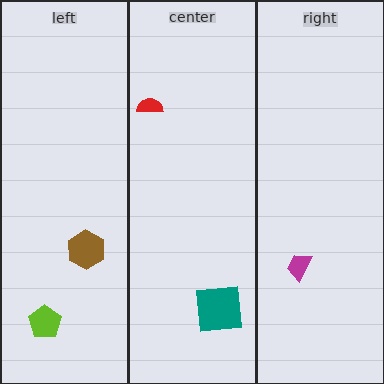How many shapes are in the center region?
2.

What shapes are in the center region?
The red semicircle, the teal square.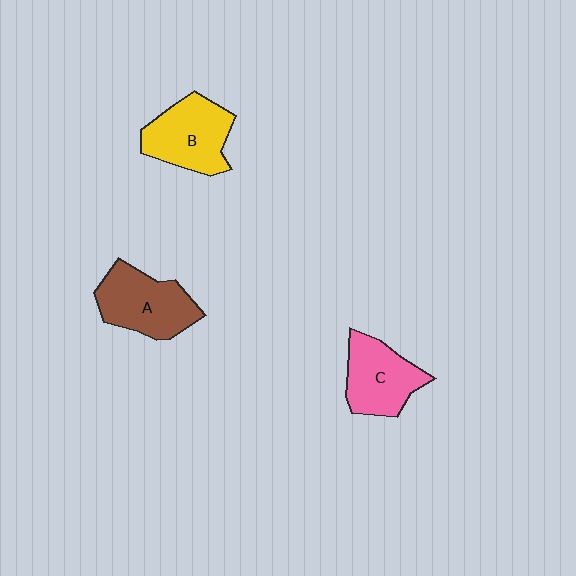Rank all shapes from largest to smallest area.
From largest to smallest: A (brown), B (yellow), C (pink).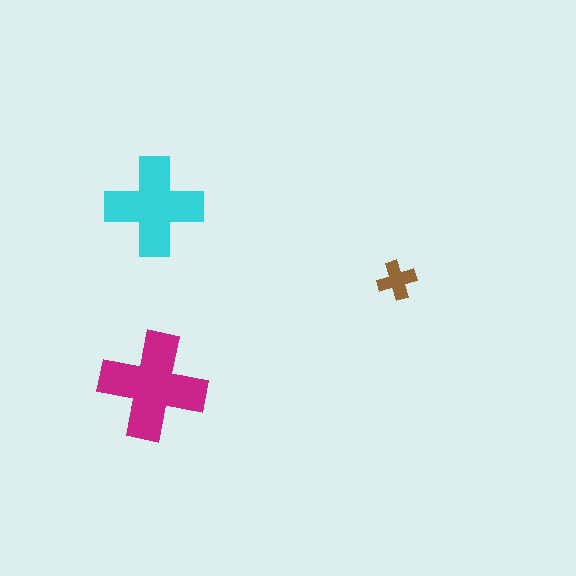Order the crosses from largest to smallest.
the magenta one, the cyan one, the brown one.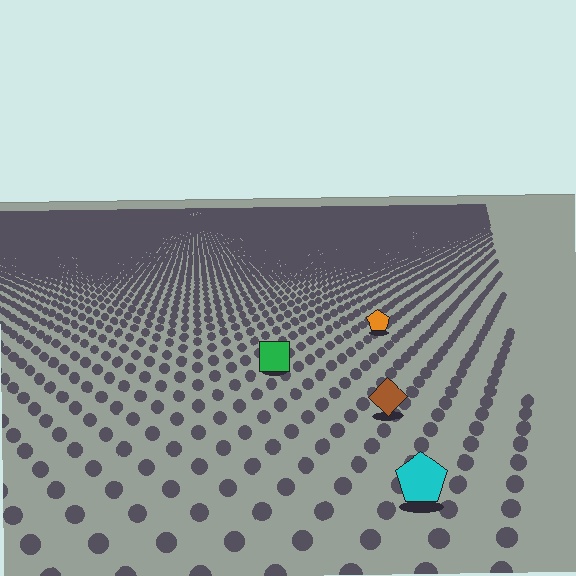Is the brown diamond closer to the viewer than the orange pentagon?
Yes. The brown diamond is closer — you can tell from the texture gradient: the ground texture is coarser near it.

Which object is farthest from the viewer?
The orange pentagon is farthest from the viewer. It appears smaller and the ground texture around it is denser.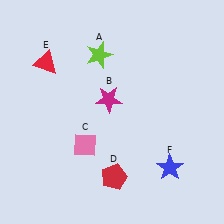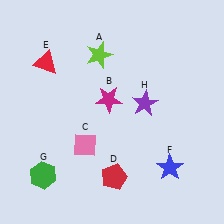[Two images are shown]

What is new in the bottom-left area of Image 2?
A green hexagon (G) was added in the bottom-left area of Image 2.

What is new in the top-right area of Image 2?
A purple star (H) was added in the top-right area of Image 2.